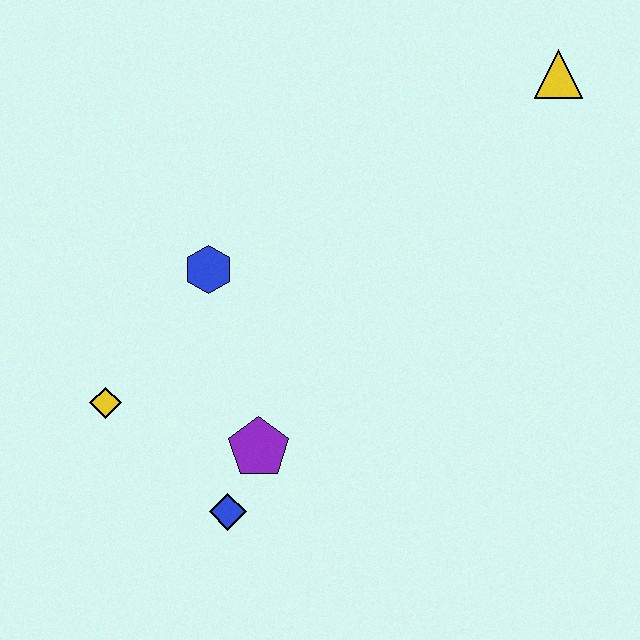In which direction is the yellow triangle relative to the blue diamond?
The yellow triangle is above the blue diamond.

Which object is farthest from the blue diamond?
The yellow triangle is farthest from the blue diamond.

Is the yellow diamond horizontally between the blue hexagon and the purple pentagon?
No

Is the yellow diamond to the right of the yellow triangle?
No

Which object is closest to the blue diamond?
The purple pentagon is closest to the blue diamond.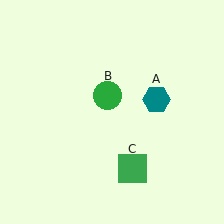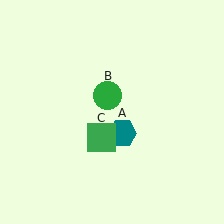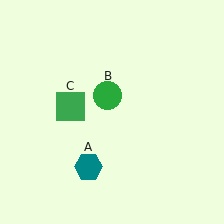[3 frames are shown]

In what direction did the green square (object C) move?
The green square (object C) moved up and to the left.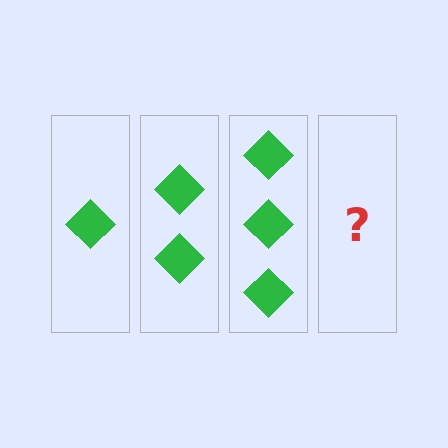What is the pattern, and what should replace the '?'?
The pattern is that each step adds one more diamond. The '?' should be 4 diamonds.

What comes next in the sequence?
The next element should be 4 diamonds.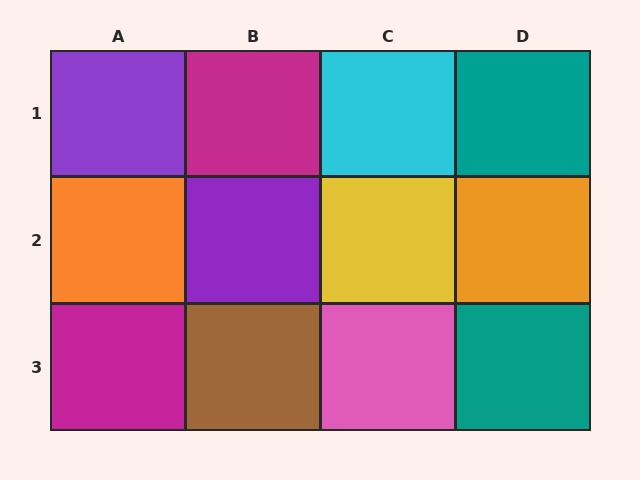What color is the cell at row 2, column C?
Yellow.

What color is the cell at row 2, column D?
Orange.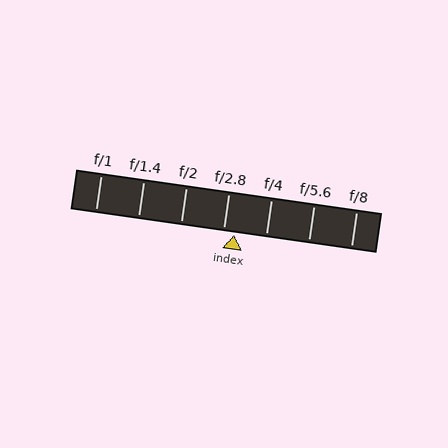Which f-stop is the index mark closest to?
The index mark is closest to f/2.8.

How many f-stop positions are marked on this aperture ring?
There are 7 f-stop positions marked.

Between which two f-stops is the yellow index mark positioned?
The index mark is between f/2.8 and f/4.